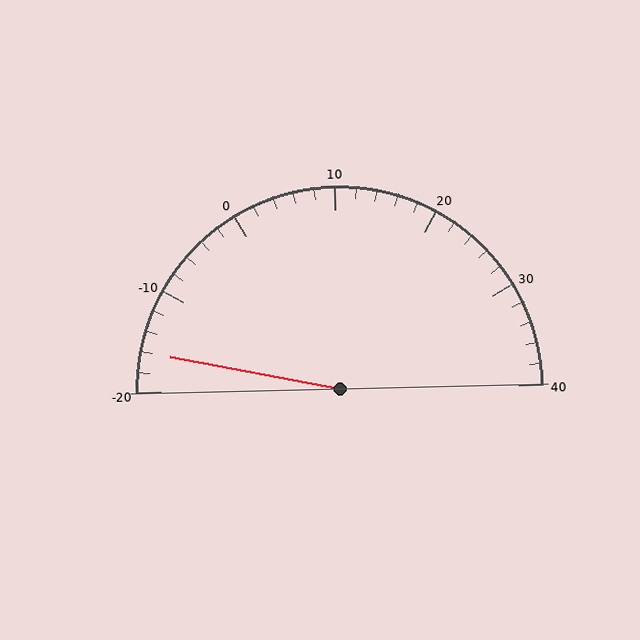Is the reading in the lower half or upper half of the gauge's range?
The reading is in the lower half of the range (-20 to 40).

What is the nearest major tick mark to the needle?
The nearest major tick mark is -20.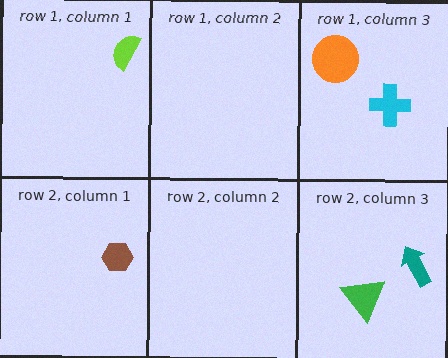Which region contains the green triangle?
The row 2, column 3 region.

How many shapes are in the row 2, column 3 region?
2.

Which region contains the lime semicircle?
The row 1, column 1 region.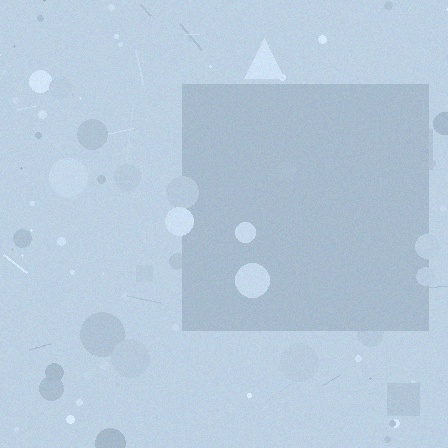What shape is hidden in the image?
A square is hidden in the image.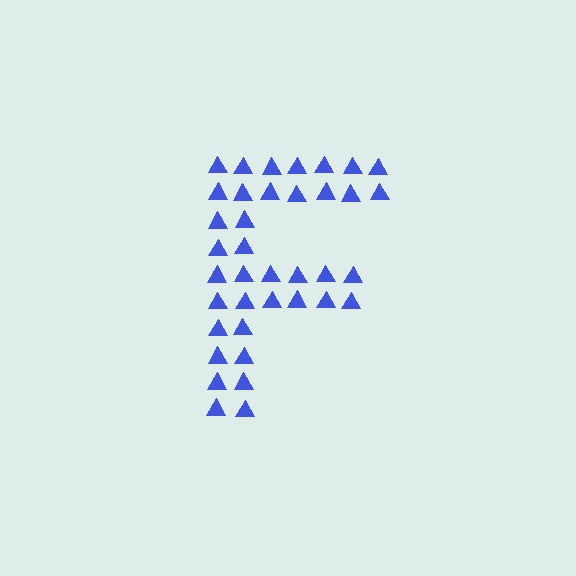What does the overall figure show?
The overall figure shows the letter F.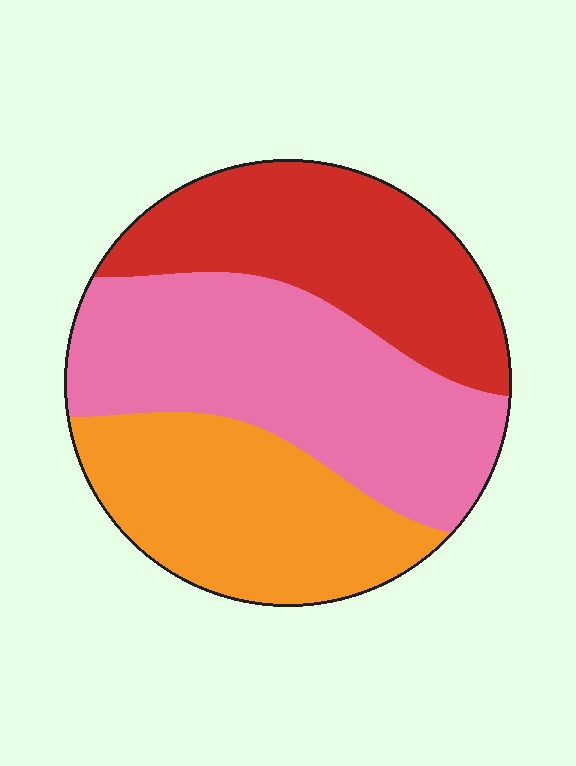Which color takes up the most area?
Pink, at roughly 40%.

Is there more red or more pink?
Pink.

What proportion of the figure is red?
Red takes up between a sixth and a third of the figure.